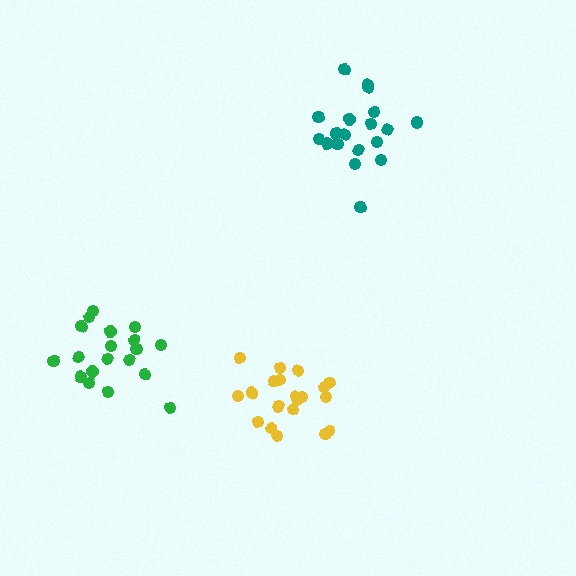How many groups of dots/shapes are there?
There are 3 groups.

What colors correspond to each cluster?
The clusters are colored: yellow, teal, green.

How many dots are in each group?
Group 1: 20 dots, Group 2: 19 dots, Group 3: 19 dots (58 total).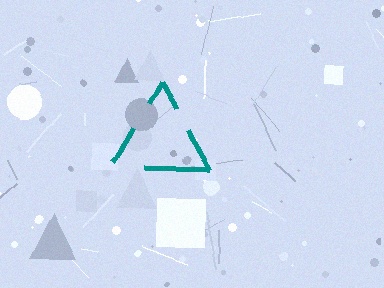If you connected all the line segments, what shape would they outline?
They would outline a triangle.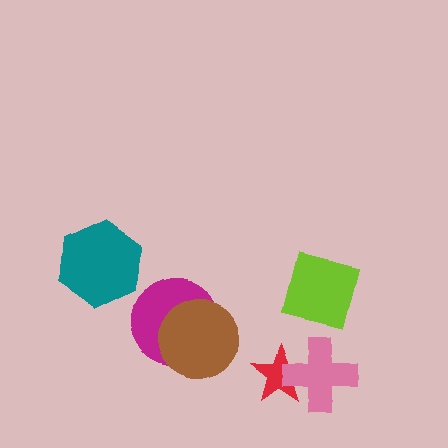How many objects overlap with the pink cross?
1 object overlaps with the pink cross.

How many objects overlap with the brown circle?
1 object overlaps with the brown circle.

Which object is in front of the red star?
The pink cross is in front of the red star.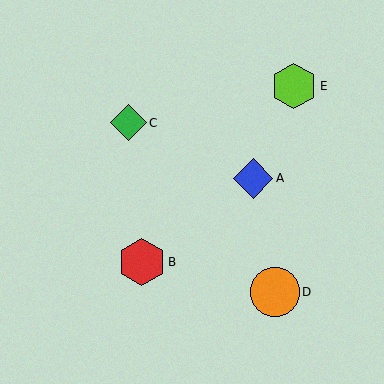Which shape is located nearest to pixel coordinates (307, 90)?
The lime hexagon (labeled E) at (294, 86) is nearest to that location.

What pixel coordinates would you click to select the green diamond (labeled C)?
Click at (128, 123) to select the green diamond C.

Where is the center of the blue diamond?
The center of the blue diamond is at (253, 178).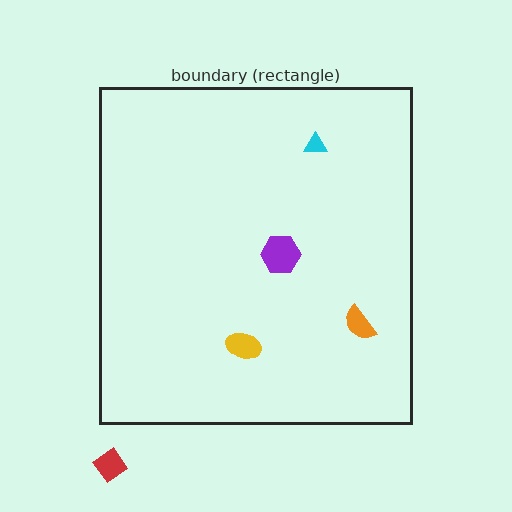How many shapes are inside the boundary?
4 inside, 1 outside.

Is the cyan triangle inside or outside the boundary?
Inside.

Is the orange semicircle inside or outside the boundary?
Inside.